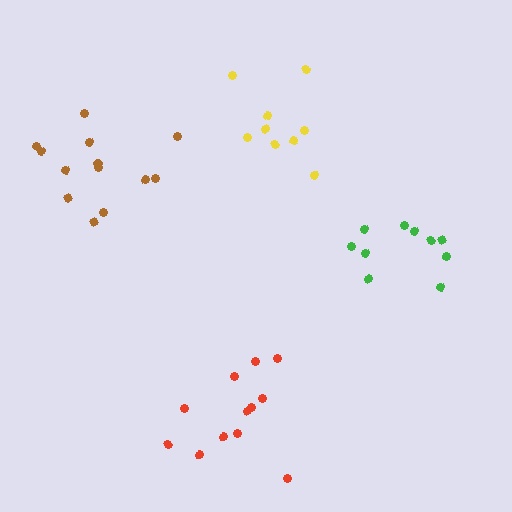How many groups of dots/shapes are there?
There are 4 groups.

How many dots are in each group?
Group 1: 13 dots, Group 2: 9 dots, Group 3: 12 dots, Group 4: 10 dots (44 total).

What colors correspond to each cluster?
The clusters are colored: brown, yellow, red, green.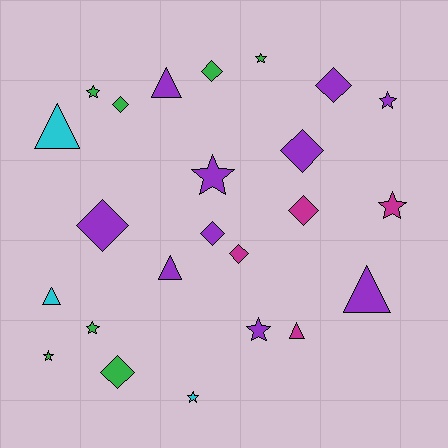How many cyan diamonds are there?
There are no cyan diamonds.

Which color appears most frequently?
Purple, with 10 objects.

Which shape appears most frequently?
Diamond, with 9 objects.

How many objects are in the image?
There are 24 objects.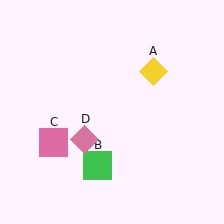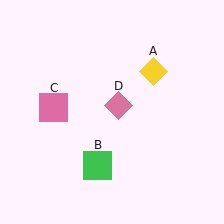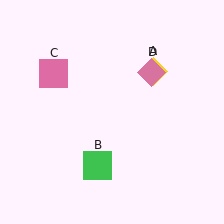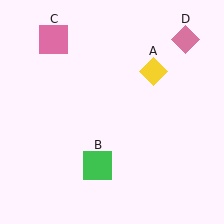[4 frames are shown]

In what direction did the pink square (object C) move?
The pink square (object C) moved up.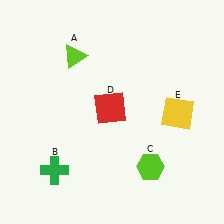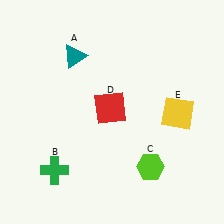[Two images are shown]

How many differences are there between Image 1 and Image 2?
There is 1 difference between the two images.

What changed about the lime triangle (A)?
In Image 1, A is lime. In Image 2, it changed to teal.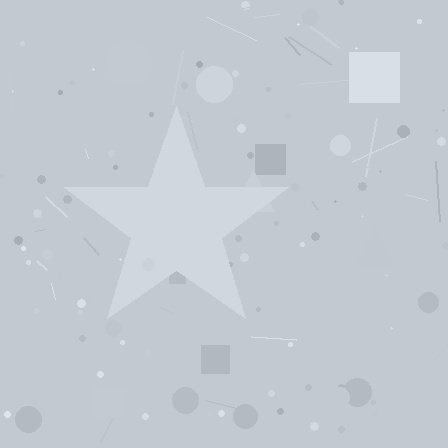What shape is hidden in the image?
A star is hidden in the image.